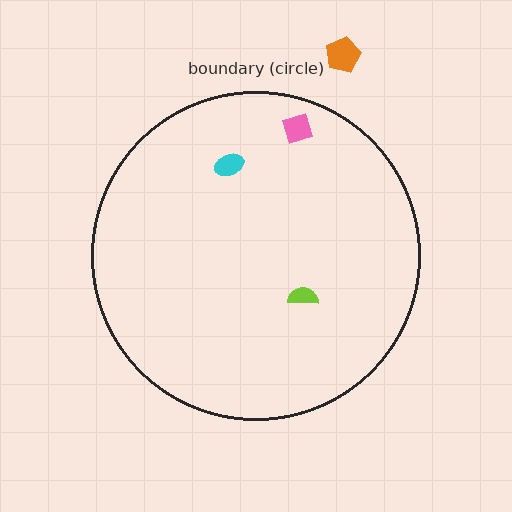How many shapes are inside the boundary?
3 inside, 1 outside.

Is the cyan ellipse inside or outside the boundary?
Inside.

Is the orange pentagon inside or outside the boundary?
Outside.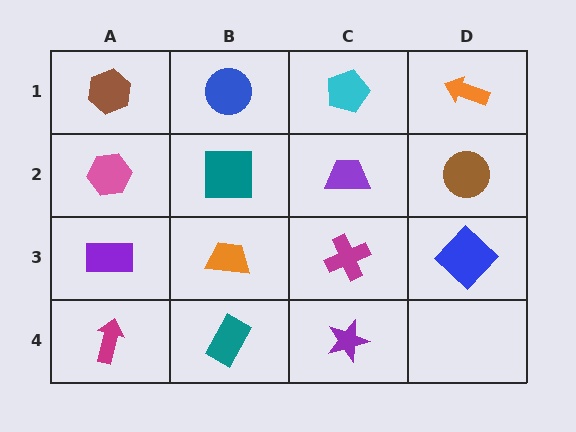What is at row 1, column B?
A blue circle.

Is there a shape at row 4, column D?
No, that cell is empty.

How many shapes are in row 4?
3 shapes.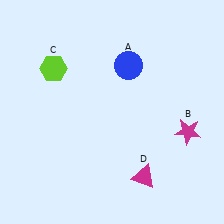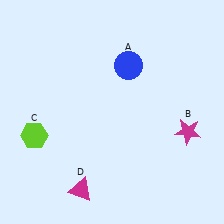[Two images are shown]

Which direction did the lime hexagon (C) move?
The lime hexagon (C) moved down.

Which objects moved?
The objects that moved are: the lime hexagon (C), the magenta triangle (D).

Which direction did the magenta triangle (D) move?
The magenta triangle (D) moved left.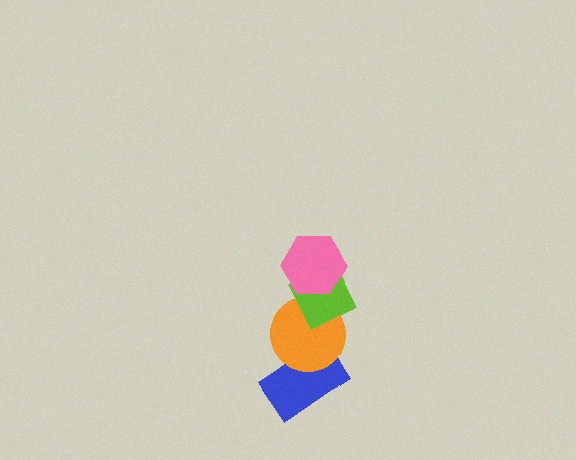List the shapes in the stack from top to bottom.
From top to bottom: the pink hexagon, the lime diamond, the orange circle, the blue rectangle.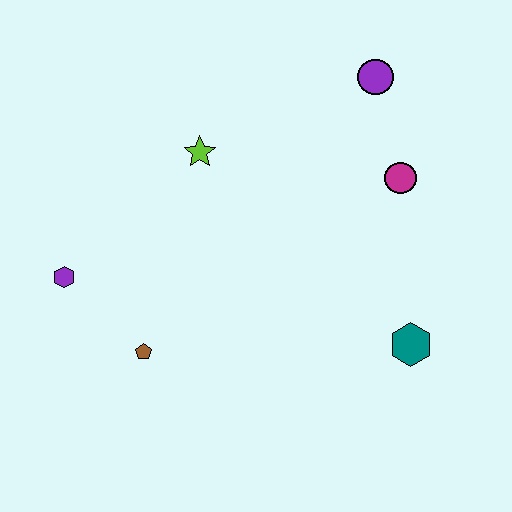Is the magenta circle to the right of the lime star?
Yes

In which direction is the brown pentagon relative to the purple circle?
The brown pentagon is below the purple circle.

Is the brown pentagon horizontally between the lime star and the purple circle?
No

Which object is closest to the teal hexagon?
The magenta circle is closest to the teal hexagon.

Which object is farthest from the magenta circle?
The purple hexagon is farthest from the magenta circle.